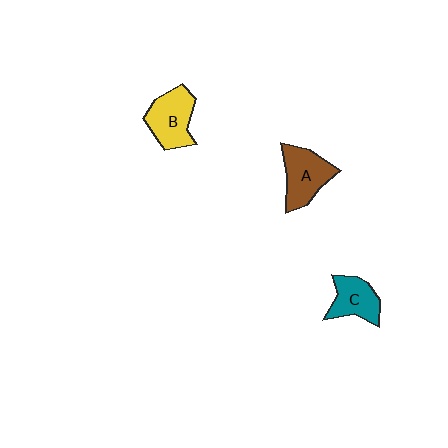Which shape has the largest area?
Shape A (brown).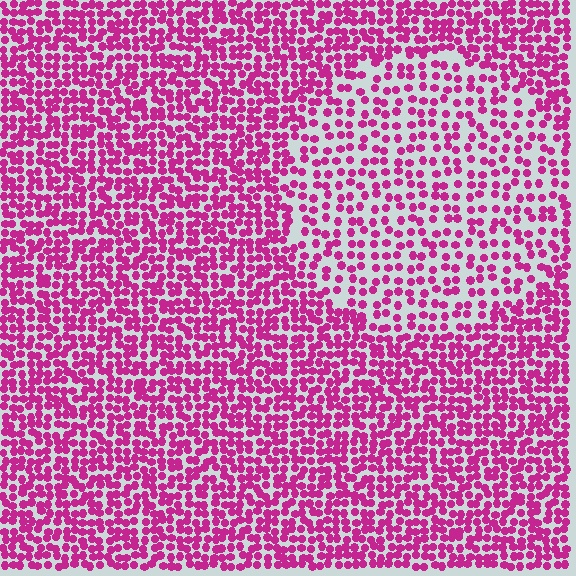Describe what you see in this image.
The image contains small magenta elements arranged at two different densities. A circle-shaped region is visible where the elements are less densely packed than the surrounding area.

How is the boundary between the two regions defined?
The boundary is defined by a change in element density (approximately 1.8x ratio). All elements are the same color, size, and shape.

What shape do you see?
I see a circle.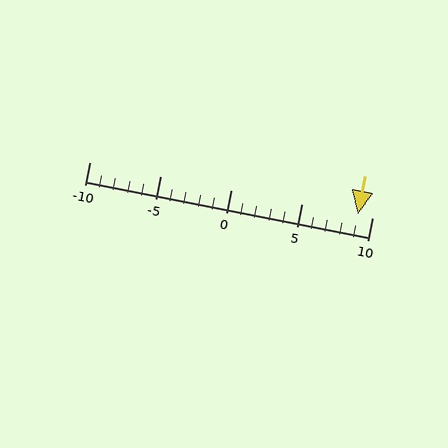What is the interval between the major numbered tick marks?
The major tick marks are spaced 5 units apart.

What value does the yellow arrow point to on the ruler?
The yellow arrow points to approximately 9.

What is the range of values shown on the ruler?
The ruler shows values from -10 to 10.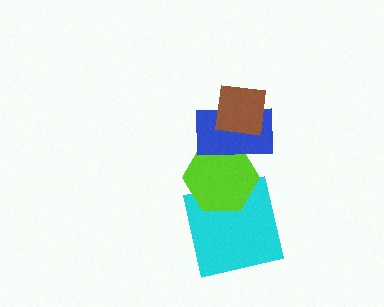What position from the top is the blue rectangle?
The blue rectangle is 2nd from the top.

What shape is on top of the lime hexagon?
The blue rectangle is on top of the lime hexagon.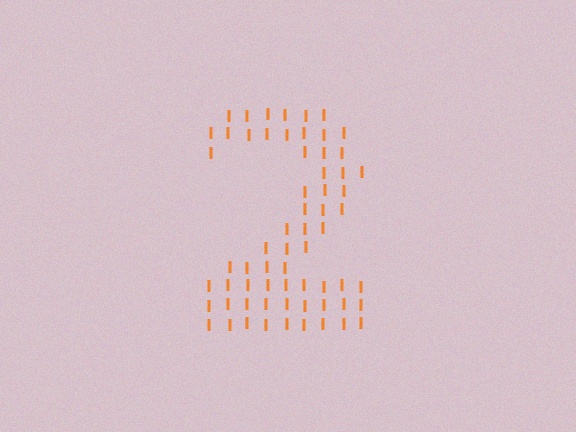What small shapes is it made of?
It is made of small letter I's.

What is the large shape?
The large shape is the digit 2.